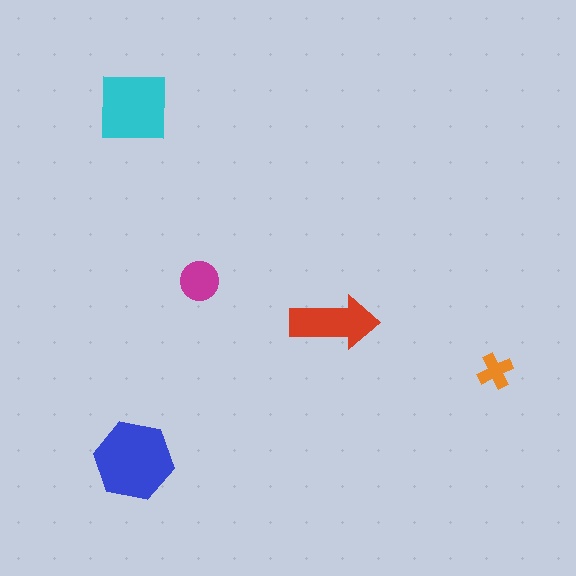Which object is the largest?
The blue hexagon.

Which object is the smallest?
The orange cross.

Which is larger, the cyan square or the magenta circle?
The cyan square.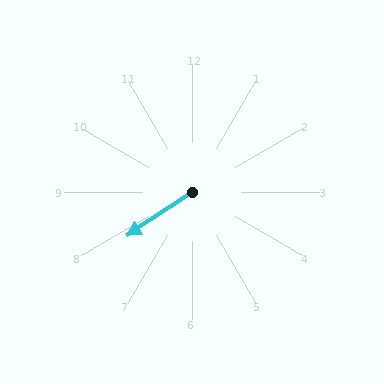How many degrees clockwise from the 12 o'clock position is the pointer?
Approximately 236 degrees.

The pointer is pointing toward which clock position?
Roughly 8 o'clock.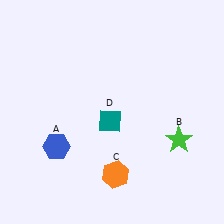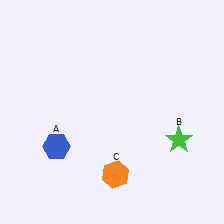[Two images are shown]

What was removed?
The teal diamond (D) was removed in Image 2.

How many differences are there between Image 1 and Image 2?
There is 1 difference between the two images.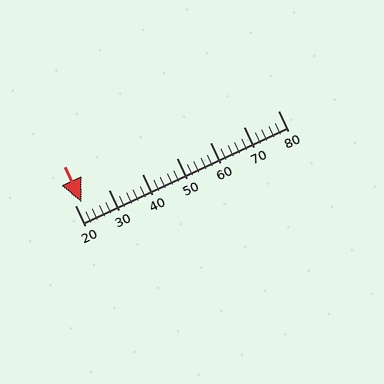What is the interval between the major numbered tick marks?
The major tick marks are spaced 10 units apart.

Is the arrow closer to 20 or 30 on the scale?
The arrow is closer to 20.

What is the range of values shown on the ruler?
The ruler shows values from 20 to 80.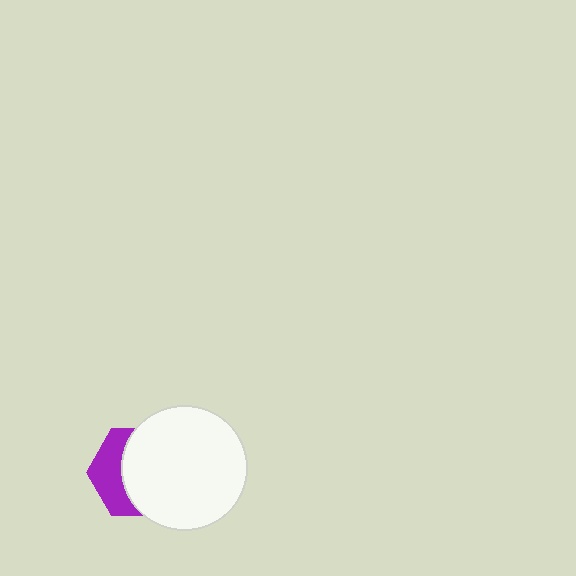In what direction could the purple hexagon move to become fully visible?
The purple hexagon could move left. That would shift it out from behind the white circle entirely.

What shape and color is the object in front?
The object in front is a white circle.